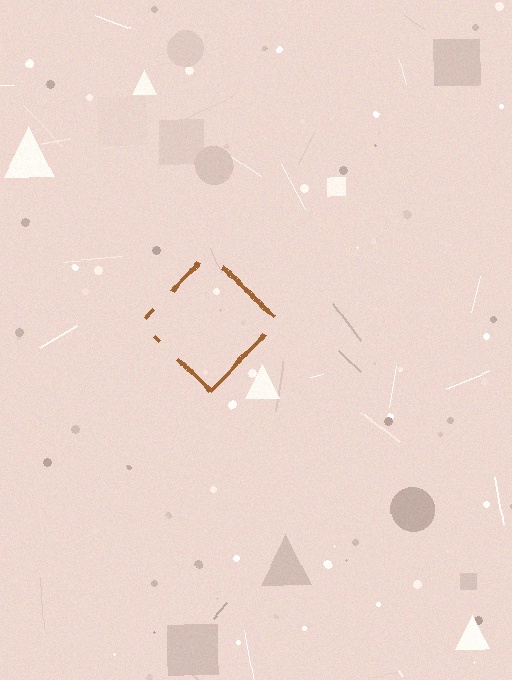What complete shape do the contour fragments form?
The contour fragments form a diamond.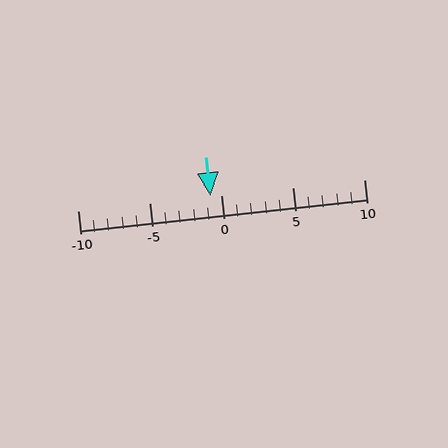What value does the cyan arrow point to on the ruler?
The cyan arrow points to approximately -1.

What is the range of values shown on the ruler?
The ruler shows values from -10 to 10.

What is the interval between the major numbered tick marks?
The major tick marks are spaced 5 units apart.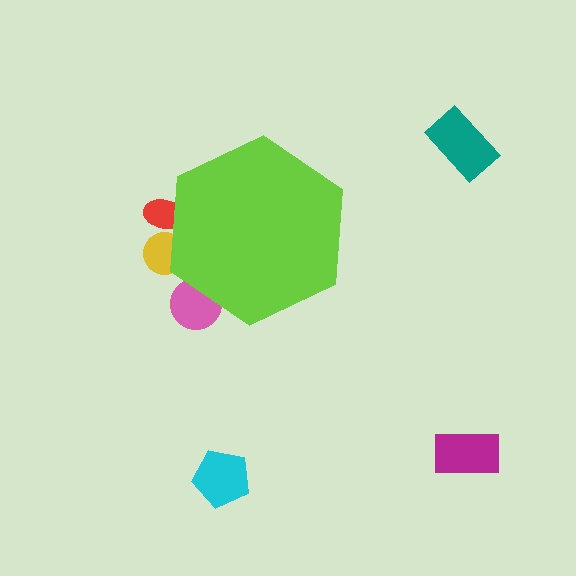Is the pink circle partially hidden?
Yes, the pink circle is partially hidden behind the lime hexagon.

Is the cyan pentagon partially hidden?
No, the cyan pentagon is fully visible.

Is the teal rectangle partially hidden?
No, the teal rectangle is fully visible.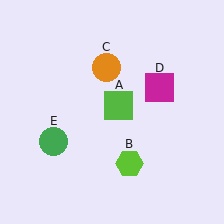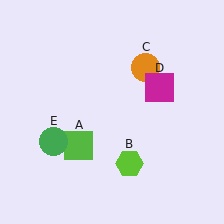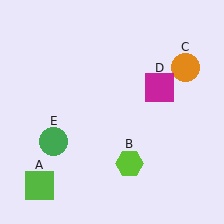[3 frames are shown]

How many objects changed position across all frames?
2 objects changed position: lime square (object A), orange circle (object C).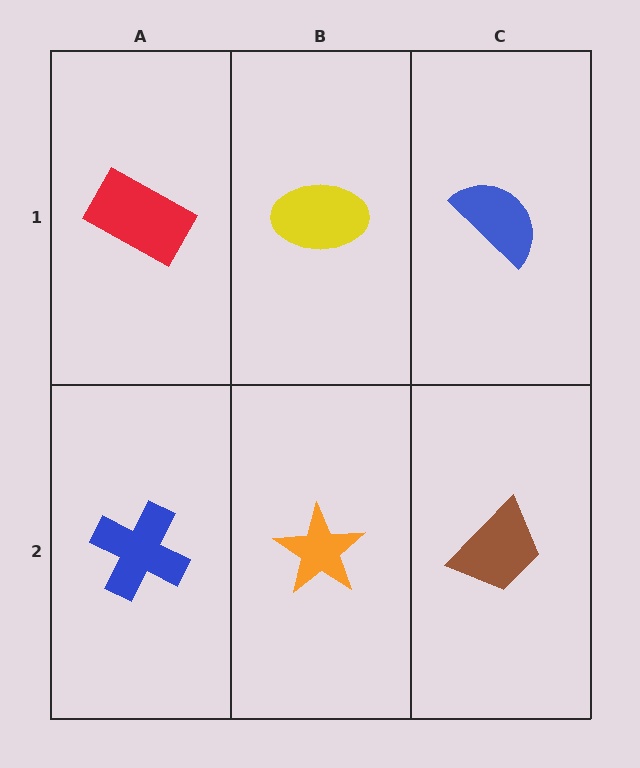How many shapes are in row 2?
3 shapes.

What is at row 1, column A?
A red rectangle.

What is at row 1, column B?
A yellow ellipse.